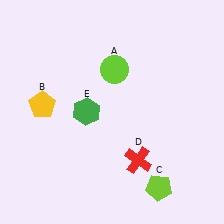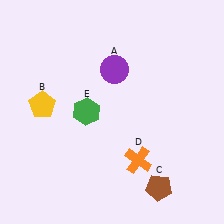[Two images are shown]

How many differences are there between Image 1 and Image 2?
There are 3 differences between the two images.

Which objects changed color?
A changed from lime to purple. C changed from lime to brown. D changed from red to orange.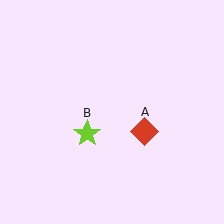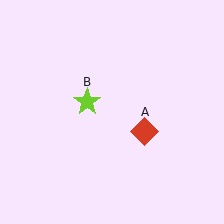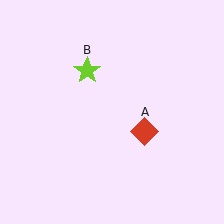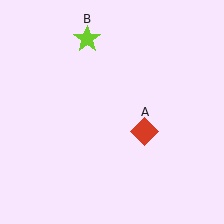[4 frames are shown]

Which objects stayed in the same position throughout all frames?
Red diamond (object A) remained stationary.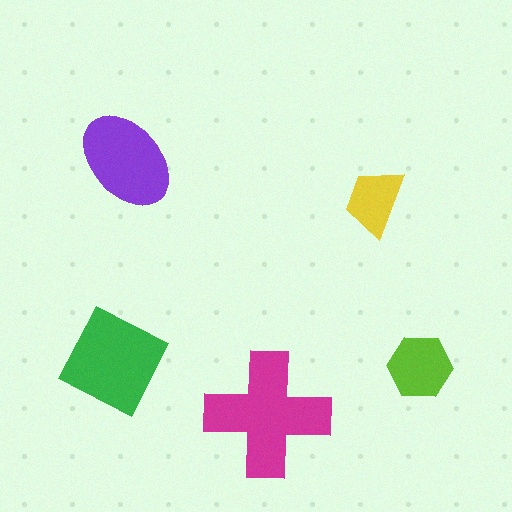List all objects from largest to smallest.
The magenta cross, the green square, the purple ellipse, the lime hexagon, the yellow trapezoid.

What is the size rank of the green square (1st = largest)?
2nd.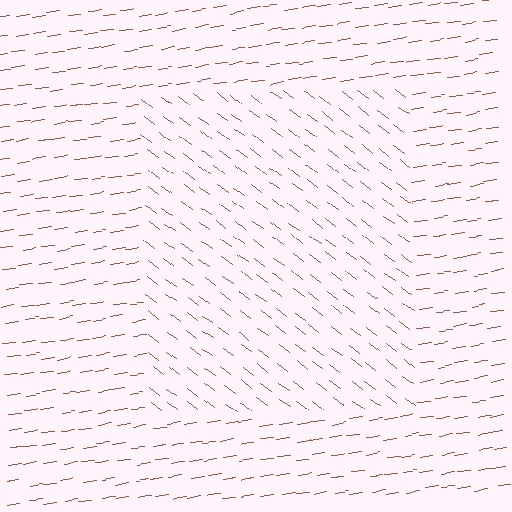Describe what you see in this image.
The image is filled with small brown line segments. A rectangle region in the image has lines oriented differently from the surrounding lines, creating a visible texture boundary.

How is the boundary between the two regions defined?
The boundary is defined purely by a change in line orientation (approximately 45 degrees difference). All lines are the same color and thickness.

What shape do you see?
I see a rectangle.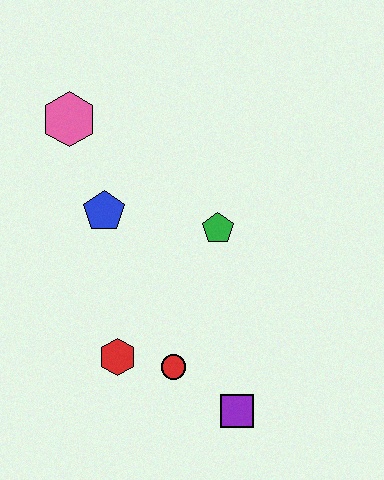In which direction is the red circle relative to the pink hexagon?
The red circle is below the pink hexagon.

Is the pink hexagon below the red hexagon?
No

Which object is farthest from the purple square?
The pink hexagon is farthest from the purple square.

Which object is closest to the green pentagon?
The blue pentagon is closest to the green pentagon.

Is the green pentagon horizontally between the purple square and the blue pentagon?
Yes